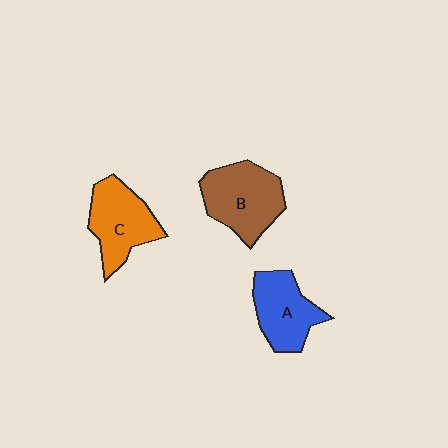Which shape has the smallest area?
Shape A (blue).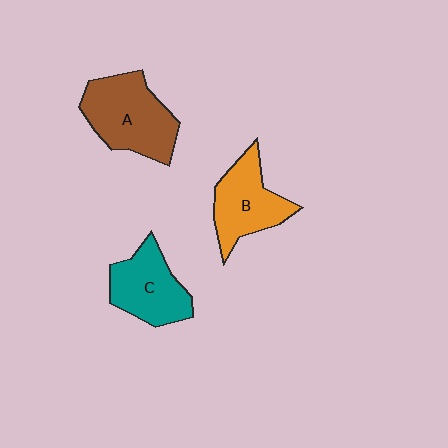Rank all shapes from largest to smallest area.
From largest to smallest: A (brown), B (orange), C (teal).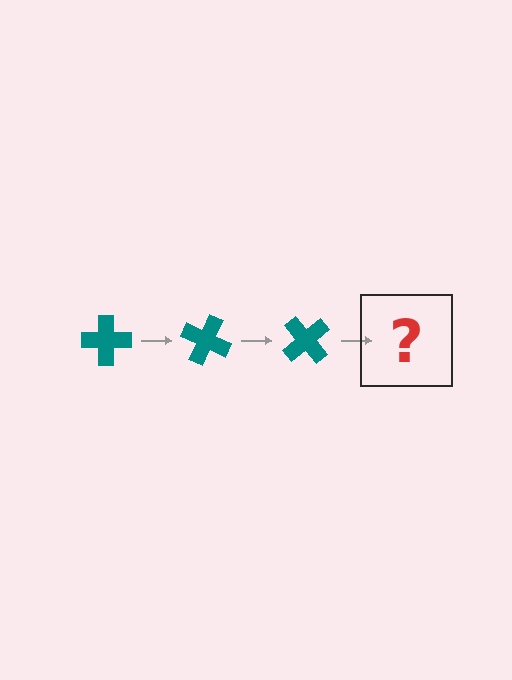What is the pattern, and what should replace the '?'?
The pattern is that the cross rotates 25 degrees each step. The '?' should be a teal cross rotated 75 degrees.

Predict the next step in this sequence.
The next step is a teal cross rotated 75 degrees.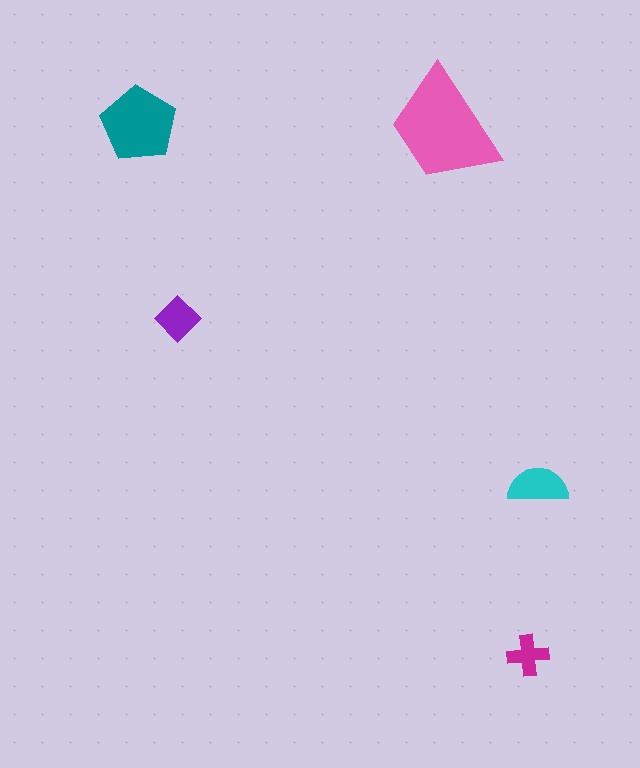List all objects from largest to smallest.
The pink trapezoid, the teal pentagon, the cyan semicircle, the purple diamond, the magenta cross.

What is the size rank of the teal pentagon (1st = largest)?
2nd.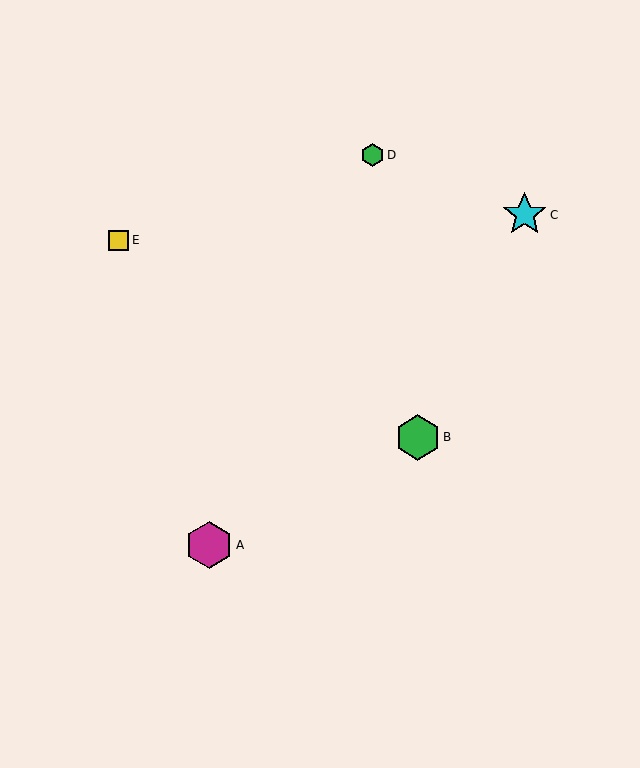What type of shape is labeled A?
Shape A is a magenta hexagon.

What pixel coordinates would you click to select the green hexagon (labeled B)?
Click at (418, 437) to select the green hexagon B.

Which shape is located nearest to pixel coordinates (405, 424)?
The green hexagon (labeled B) at (418, 437) is nearest to that location.